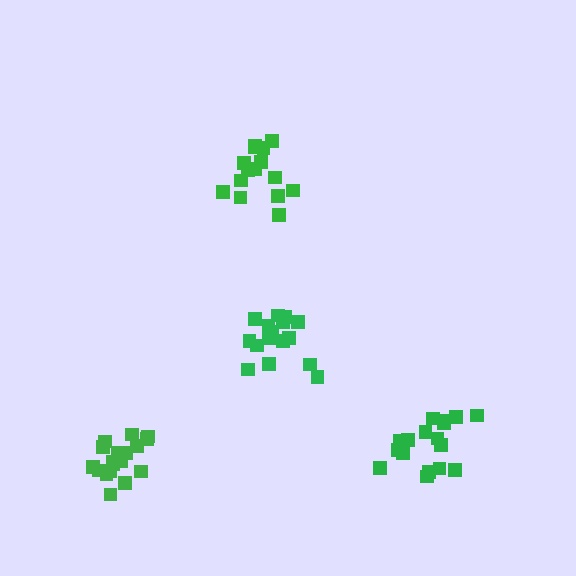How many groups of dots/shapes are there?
There are 4 groups.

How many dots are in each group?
Group 1: 17 dots, Group 2: 17 dots, Group 3: 16 dots, Group 4: 19 dots (69 total).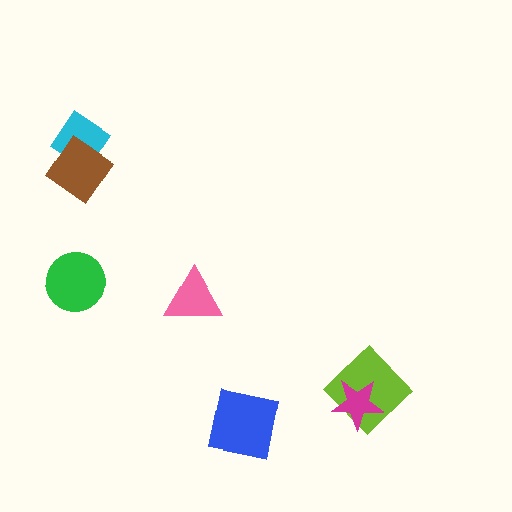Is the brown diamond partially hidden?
No, no other shape covers it.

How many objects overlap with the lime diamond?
1 object overlaps with the lime diamond.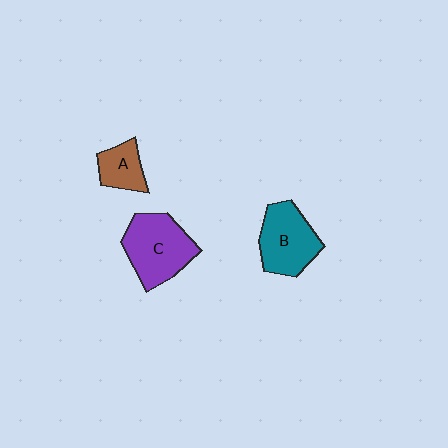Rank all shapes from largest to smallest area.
From largest to smallest: C (purple), B (teal), A (brown).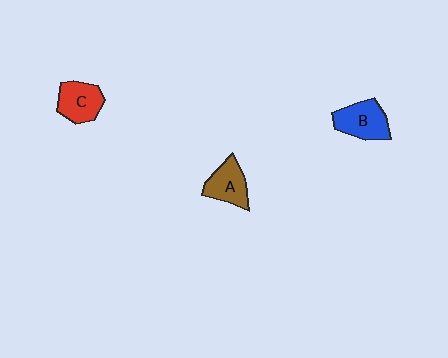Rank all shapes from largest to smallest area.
From largest to smallest: B (blue), C (red), A (brown).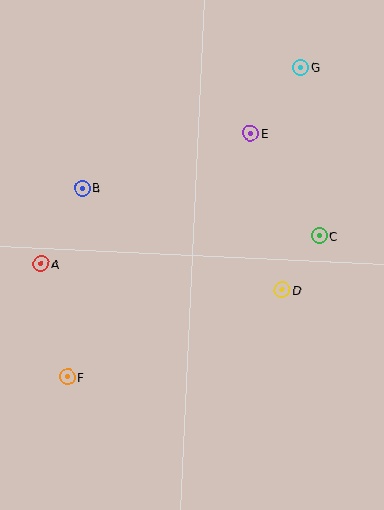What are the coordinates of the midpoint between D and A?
The midpoint between D and A is at (162, 277).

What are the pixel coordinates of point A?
Point A is at (41, 264).